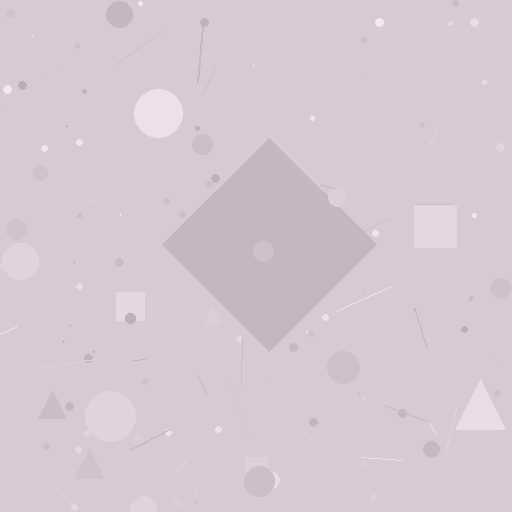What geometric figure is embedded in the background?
A diamond is embedded in the background.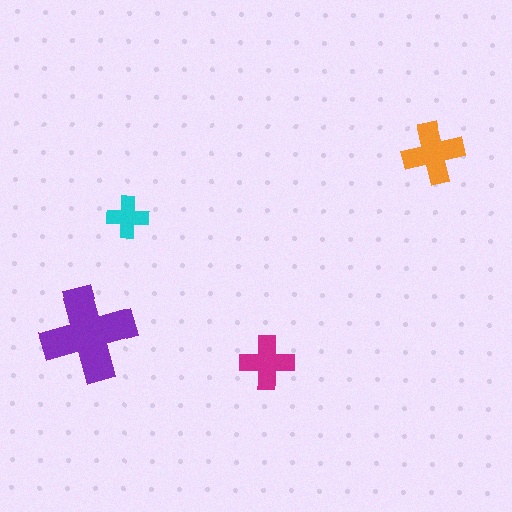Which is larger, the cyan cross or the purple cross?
The purple one.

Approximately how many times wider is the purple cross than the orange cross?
About 1.5 times wider.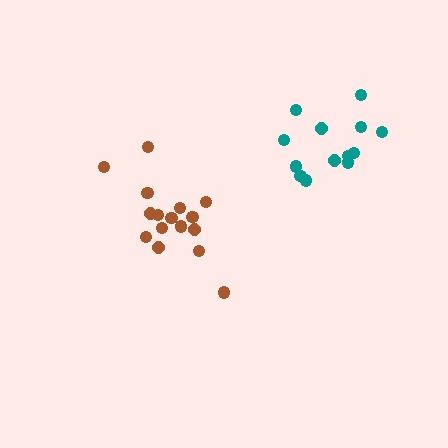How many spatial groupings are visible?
There are 2 spatial groupings.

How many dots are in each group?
Group 1: 13 dots, Group 2: 16 dots (29 total).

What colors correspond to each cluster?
The clusters are colored: teal, brown.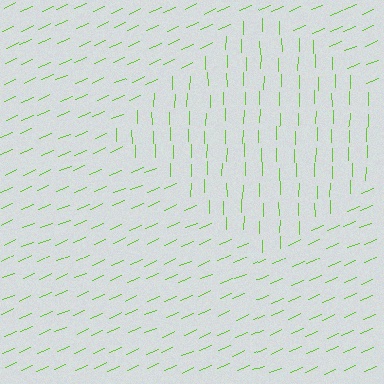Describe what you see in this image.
The image is filled with small lime line segments. A diamond region in the image has lines oriented differently from the surrounding lines, creating a visible texture boundary.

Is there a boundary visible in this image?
Yes, there is a texture boundary formed by a change in line orientation.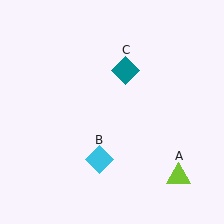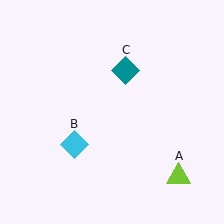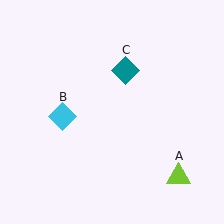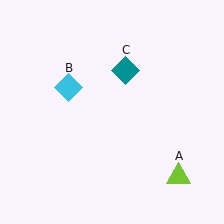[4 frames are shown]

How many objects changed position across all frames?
1 object changed position: cyan diamond (object B).